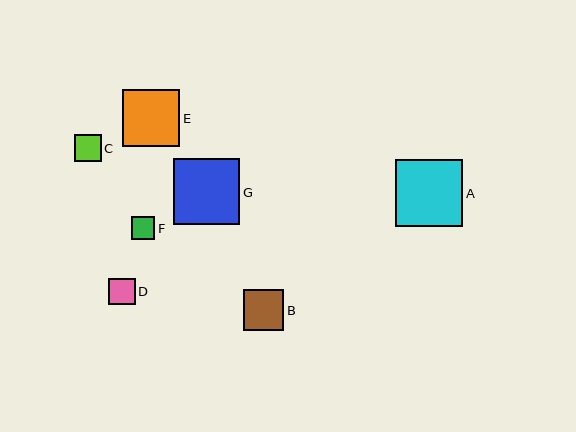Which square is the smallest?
Square F is the smallest with a size of approximately 23 pixels.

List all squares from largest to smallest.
From largest to smallest: A, G, E, B, C, D, F.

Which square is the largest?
Square A is the largest with a size of approximately 67 pixels.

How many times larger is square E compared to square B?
Square E is approximately 1.4 times the size of square B.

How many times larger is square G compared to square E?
Square G is approximately 1.2 times the size of square E.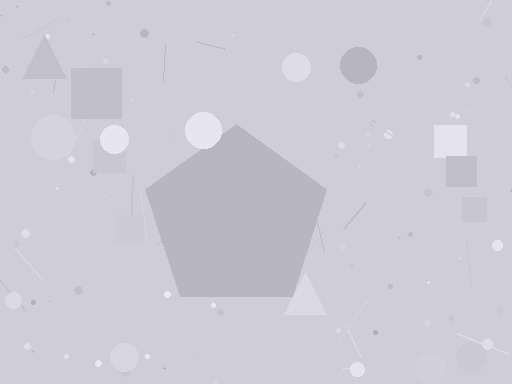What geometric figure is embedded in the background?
A pentagon is embedded in the background.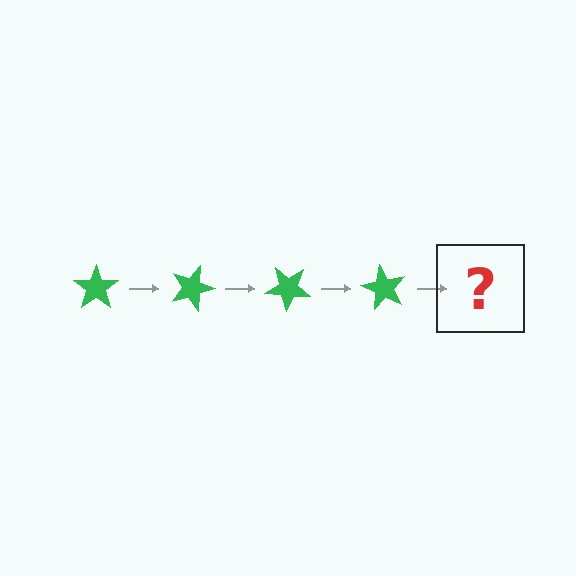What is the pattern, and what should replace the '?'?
The pattern is that the star rotates 20 degrees each step. The '?' should be a green star rotated 80 degrees.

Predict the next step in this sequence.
The next step is a green star rotated 80 degrees.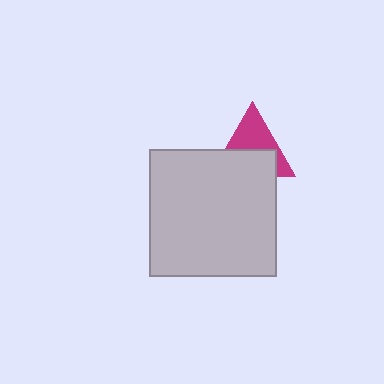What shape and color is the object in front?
The object in front is a light gray square.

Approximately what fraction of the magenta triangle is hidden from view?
Roughly 50% of the magenta triangle is hidden behind the light gray square.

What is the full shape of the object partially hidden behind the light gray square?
The partially hidden object is a magenta triangle.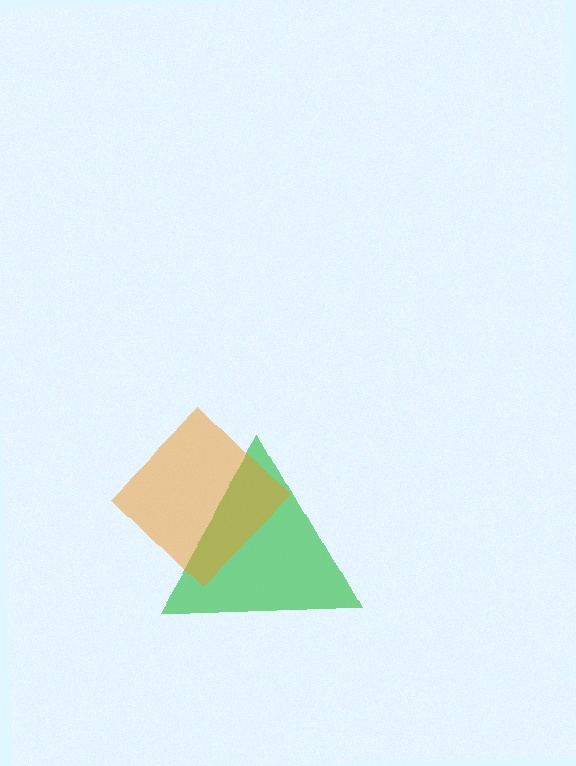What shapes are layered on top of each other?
The layered shapes are: a green triangle, an orange diamond.